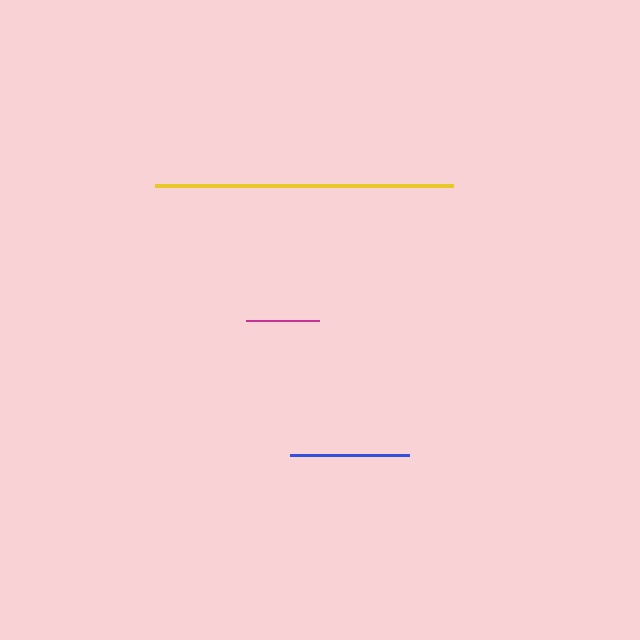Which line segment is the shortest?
The magenta line is the shortest at approximately 73 pixels.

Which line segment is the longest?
The yellow line is the longest at approximately 298 pixels.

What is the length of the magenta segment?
The magenta segment is approximately 73 pixels long.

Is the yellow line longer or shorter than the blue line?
The yellow line is longer than the blue line.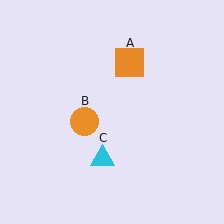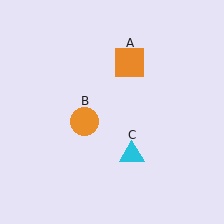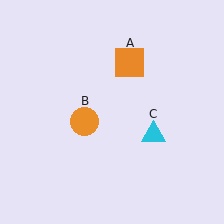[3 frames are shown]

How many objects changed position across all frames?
1 object changed position: cyan triangle (object C).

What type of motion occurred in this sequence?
The cyan triangle (object C) rotated counterclockwise around the center of the scene.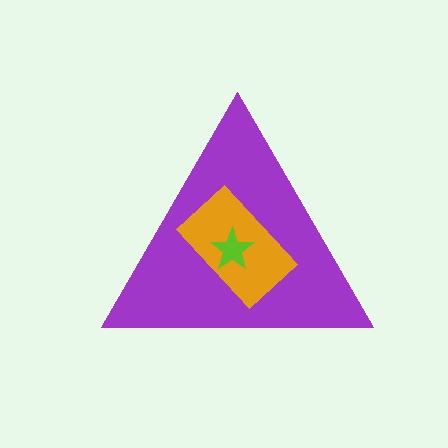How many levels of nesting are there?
3.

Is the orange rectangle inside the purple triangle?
Yes.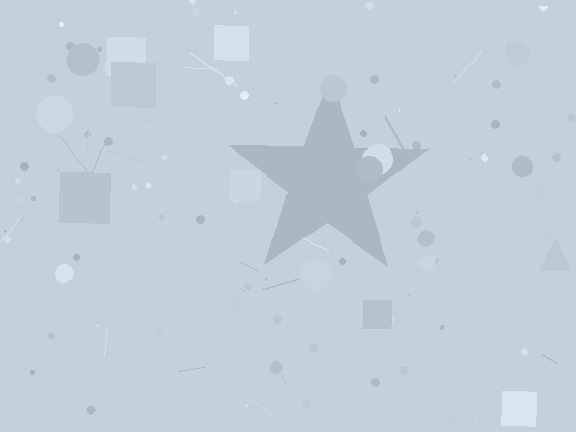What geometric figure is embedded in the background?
A star is embedded in the background.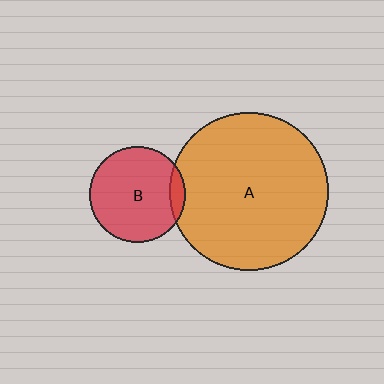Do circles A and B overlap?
Yes.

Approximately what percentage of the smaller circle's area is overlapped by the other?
Approximately 10%.